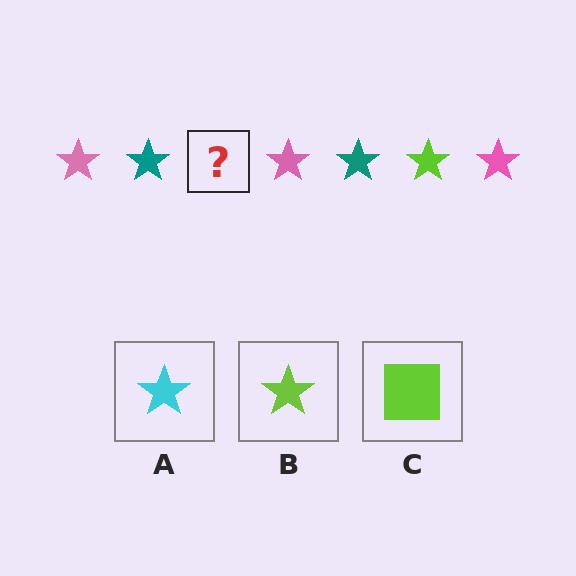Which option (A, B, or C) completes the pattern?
B.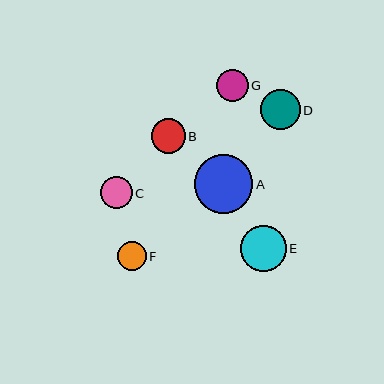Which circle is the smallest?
Circle F is the smallest with a size of approximately 28 pixels.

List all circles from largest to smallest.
From largest to smallest: A, E, D, B, G, C, F.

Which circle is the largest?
Circle A is the largest with a size of approximately 58 pixels.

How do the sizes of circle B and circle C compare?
Circle B and circle C are approximately the same size.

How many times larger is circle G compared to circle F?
Circle G is approximately 1.1 times the size of circle F.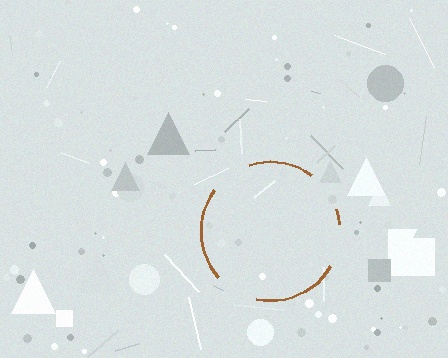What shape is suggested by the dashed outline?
The dashed outline suggests a circle.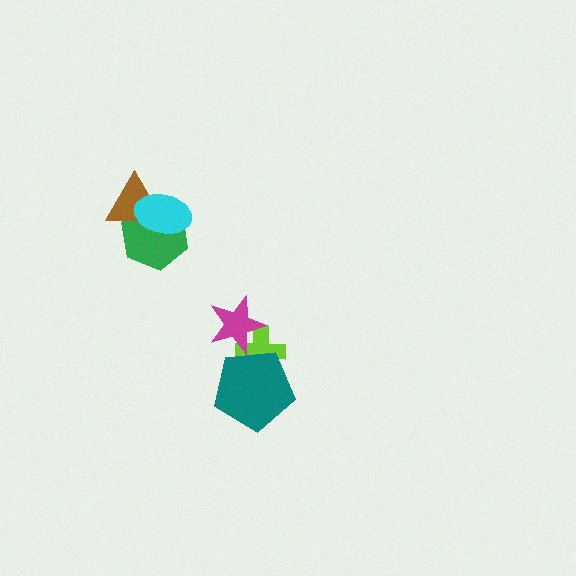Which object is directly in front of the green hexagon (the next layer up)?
The brown triangle is directly in front of the green hexagon.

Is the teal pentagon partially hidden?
No, no other shape covers it.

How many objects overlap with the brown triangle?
2 objects overlap with the brown triangle.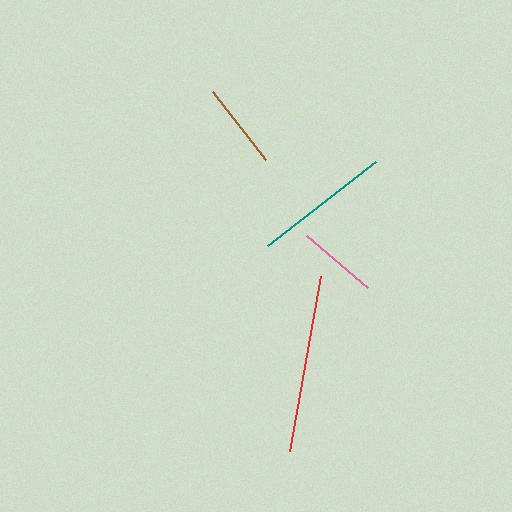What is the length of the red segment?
The red segment is approximately 177 pixels long.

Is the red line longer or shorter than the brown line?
The red line is longer than the brown line.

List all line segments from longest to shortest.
From longest to shortest: red, teal, brown, pink.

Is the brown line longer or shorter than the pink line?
The brown line is longer than the pink line.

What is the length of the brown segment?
The brown segment is approximately 85 pixels long.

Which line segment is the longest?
The red line is the longest at approximately 177 pixels.